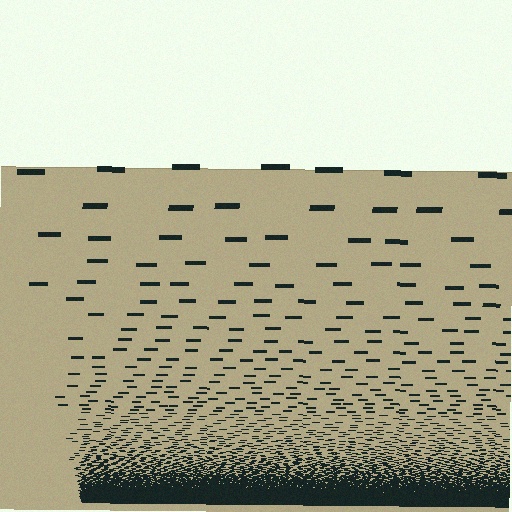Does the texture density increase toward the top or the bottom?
Density increases toward the bottom.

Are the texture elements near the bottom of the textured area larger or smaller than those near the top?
Smaller. The gradient is inverted — elements near the bottom are smaller and denser.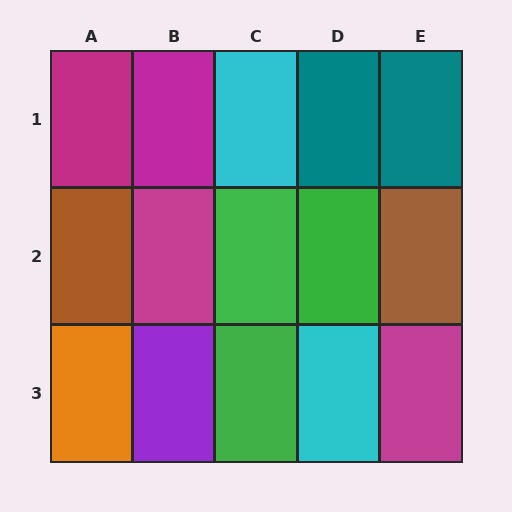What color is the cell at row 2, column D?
Green.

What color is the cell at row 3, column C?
Green.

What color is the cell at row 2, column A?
Brown.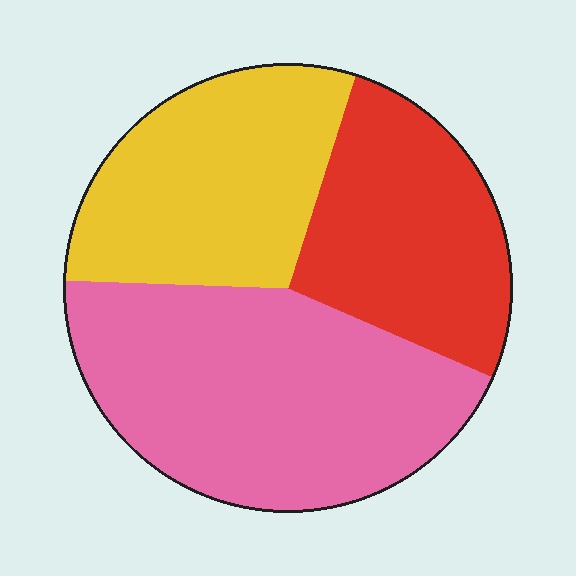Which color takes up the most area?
Pink, at roughly 45%.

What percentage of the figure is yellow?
Yellow takes up between a quarter and a half of the figure.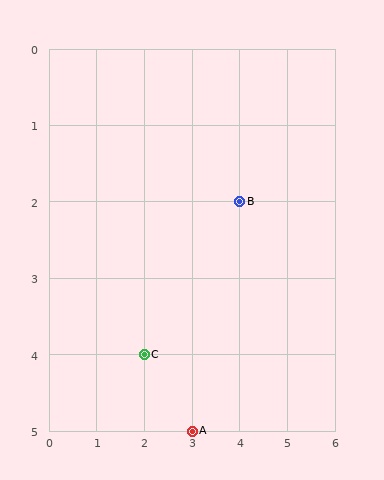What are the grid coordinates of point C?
Point C is at grid coordinates (2, 4).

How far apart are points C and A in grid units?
Points C and A are 1 column and 1 row apart (about 1.4 grid units diagonally).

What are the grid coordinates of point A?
Point A is at grid coordinates (3, 5).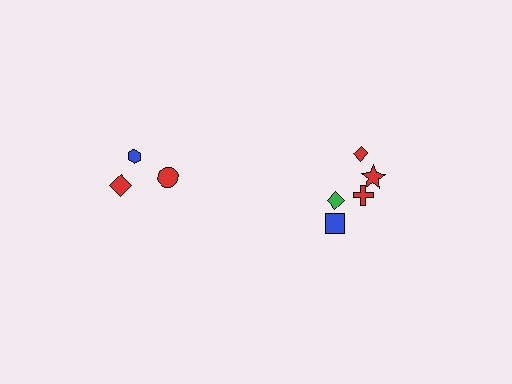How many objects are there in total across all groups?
There are 8 objects.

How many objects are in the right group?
There are 5 objects.